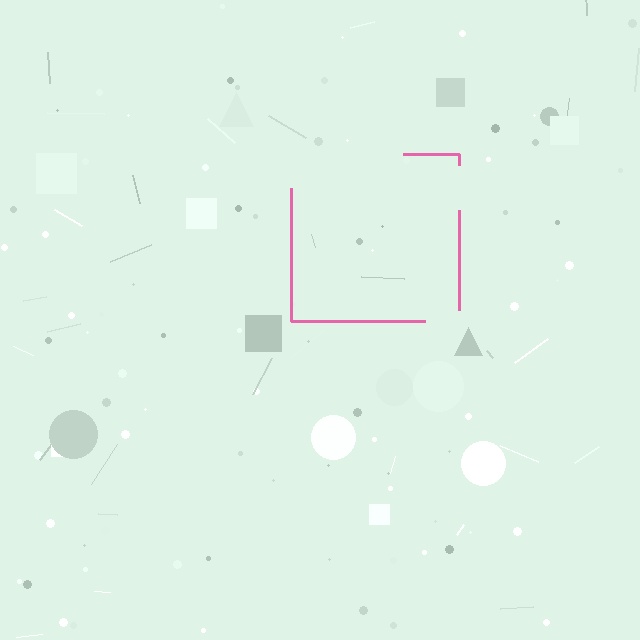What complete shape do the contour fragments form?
The contour fragments form a square.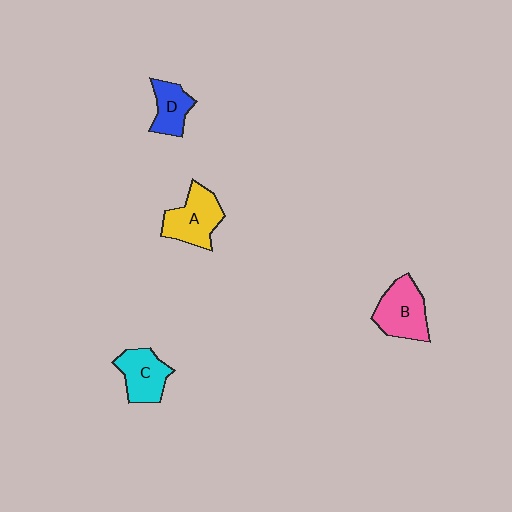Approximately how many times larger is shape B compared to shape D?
Approximately 1.5 times.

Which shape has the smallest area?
Shape D (blue).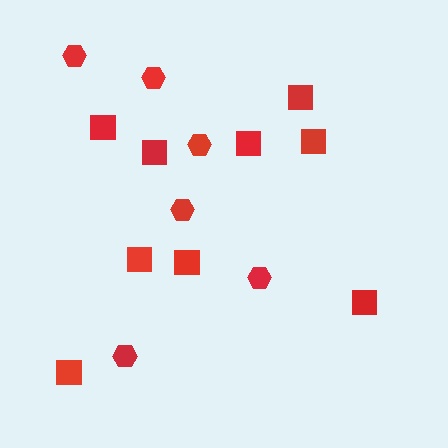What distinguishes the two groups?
There are 2 groups: one group of hexagons (6) and one group of squares (9).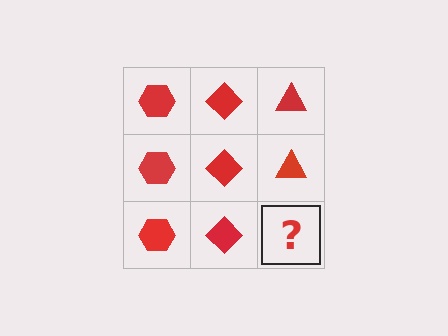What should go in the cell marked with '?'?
The missing cell should contain a red triangle.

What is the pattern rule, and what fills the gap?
The rule is that each column has a consistent shape. The gap should be filled with a red triangle.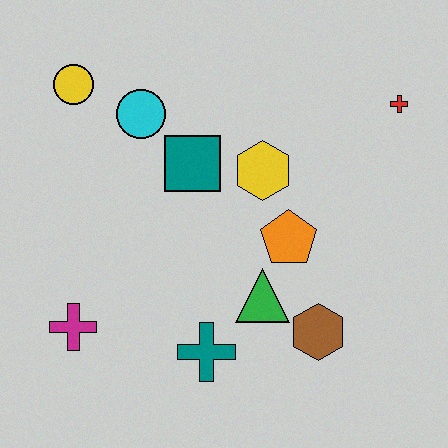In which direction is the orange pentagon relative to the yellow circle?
The orange pentagon is to the right of the yellow circle.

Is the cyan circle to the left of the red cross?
Yes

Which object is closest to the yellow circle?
The cyan circle is closest to the yellow circle.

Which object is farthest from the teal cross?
The red cross is farthest from the teal cross.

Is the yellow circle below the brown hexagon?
No